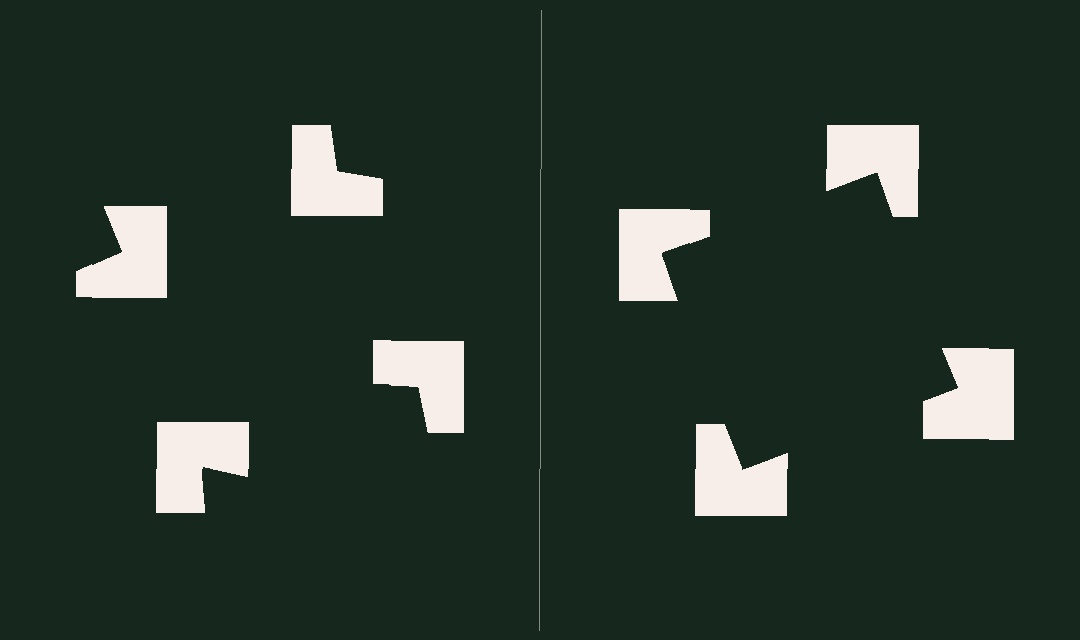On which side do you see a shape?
An illusory square appears on the right side. On the left side the wedge cuts are rotated, so no coherent shape forms.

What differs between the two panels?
The notched squares are positioned identically on both sides; only the wedge orientations differ. On the right they align to a square; on the left they are misaligned.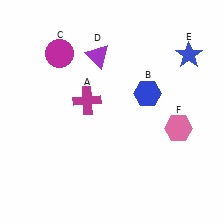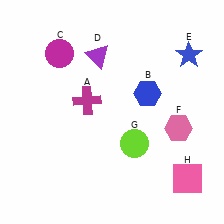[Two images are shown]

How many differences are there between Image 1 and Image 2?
There are 2 differences between the two images.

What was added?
A lime circle (G), a pink square (H) were added in Image 2.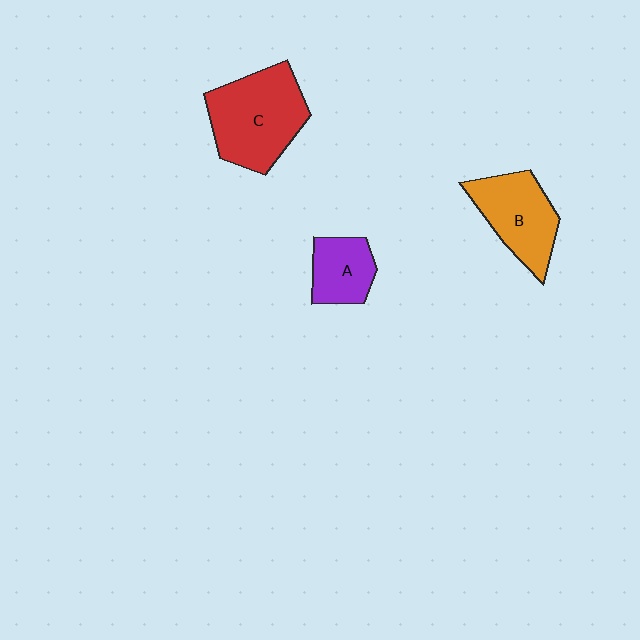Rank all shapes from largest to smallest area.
From largest to smallest: C (red), B (orange), A (purple).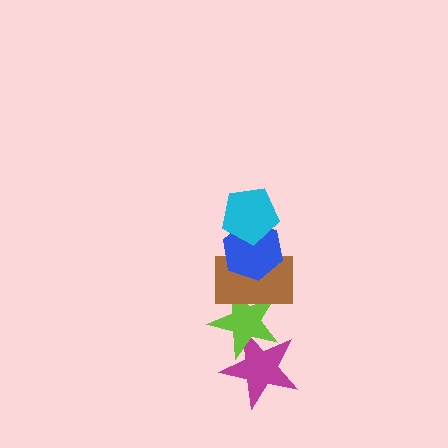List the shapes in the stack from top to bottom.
From top to bottom: the cyan pentagon, the blue hexagon, the brown rectangle, the lime star, the magenta star.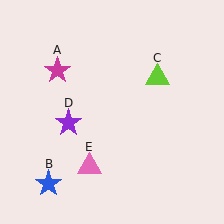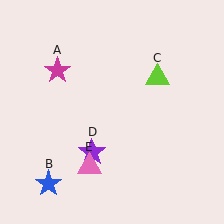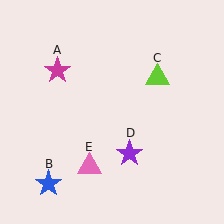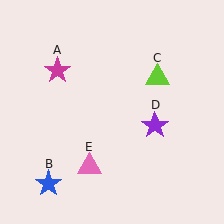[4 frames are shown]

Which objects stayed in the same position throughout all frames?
Magenta star (object A) and blue star (object B) and lime triangle (object C) and pink triangle (object E) remained stationary.